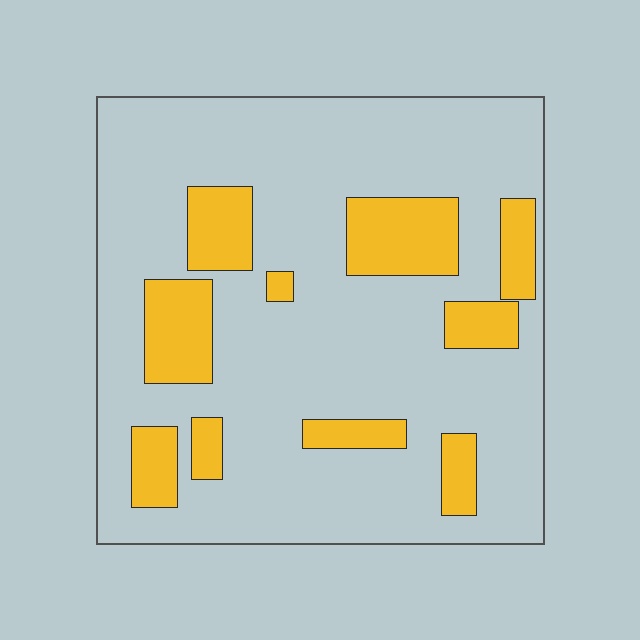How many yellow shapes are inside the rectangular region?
10.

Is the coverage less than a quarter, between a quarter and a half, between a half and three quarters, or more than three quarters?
Less than a quarter.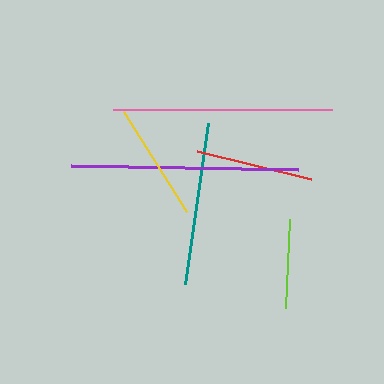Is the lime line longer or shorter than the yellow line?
The yellow line is longer than the lime line.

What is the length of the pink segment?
The pink segment is approximately 219 pixels long.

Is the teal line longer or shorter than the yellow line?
The teal line is longer than the yellow line.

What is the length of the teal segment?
The teal segment is approximately 163 pixels long.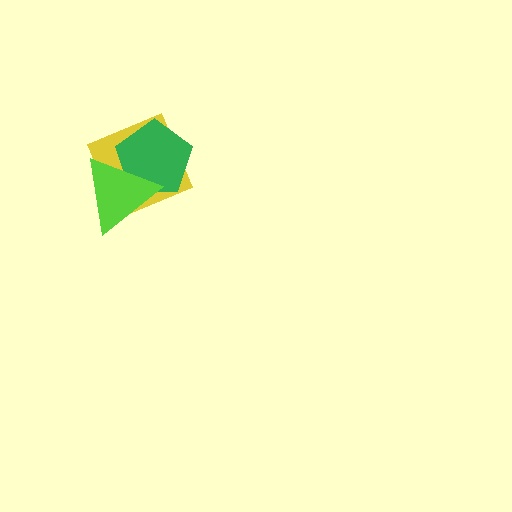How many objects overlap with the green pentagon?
2 objects overlap with the green pentagon.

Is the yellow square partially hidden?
Yes, it is partially covered by another shape.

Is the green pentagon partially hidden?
Yes, it is partially covered by another shape.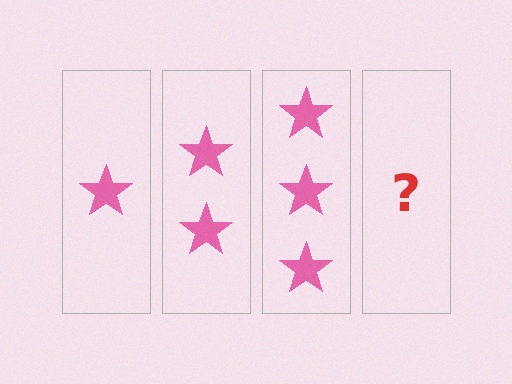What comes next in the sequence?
The next element should be 4 stars.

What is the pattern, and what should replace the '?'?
The pattern is that each step adds one more star. The '?' should be 4 stars.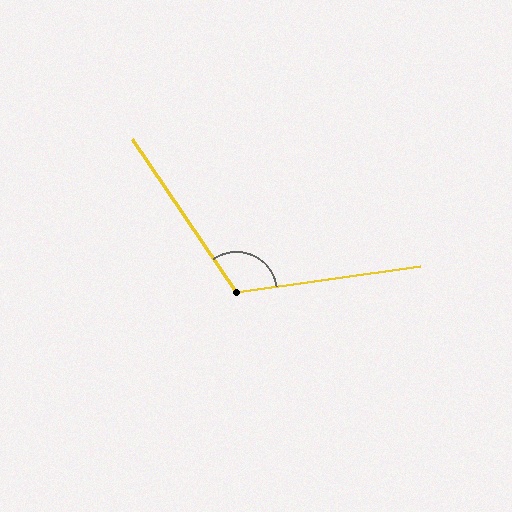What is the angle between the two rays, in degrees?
Approximately 116 degrees.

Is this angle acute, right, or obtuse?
It is obtuse.